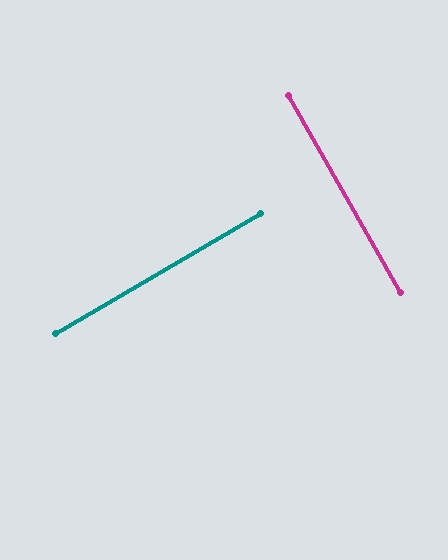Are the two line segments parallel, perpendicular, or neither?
Perpendicular — they meet at approximately 89°.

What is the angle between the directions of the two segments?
Approximately 89 degrees.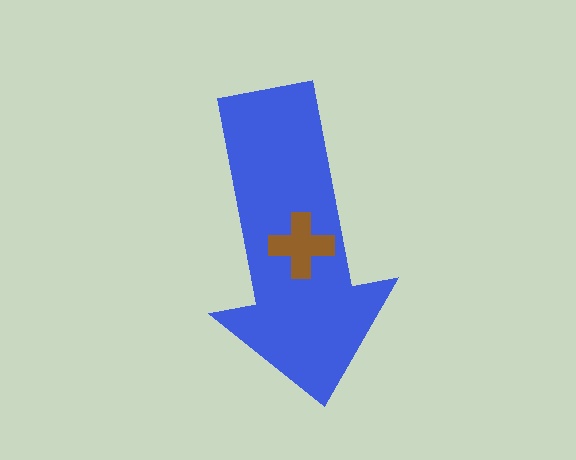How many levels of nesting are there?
2.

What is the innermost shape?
The brown cross.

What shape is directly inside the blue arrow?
The brown cross.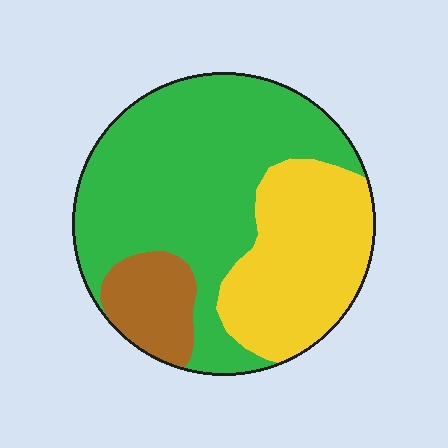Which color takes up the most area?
Green, at roughly 55%.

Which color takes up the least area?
Brown, at roughly 10%.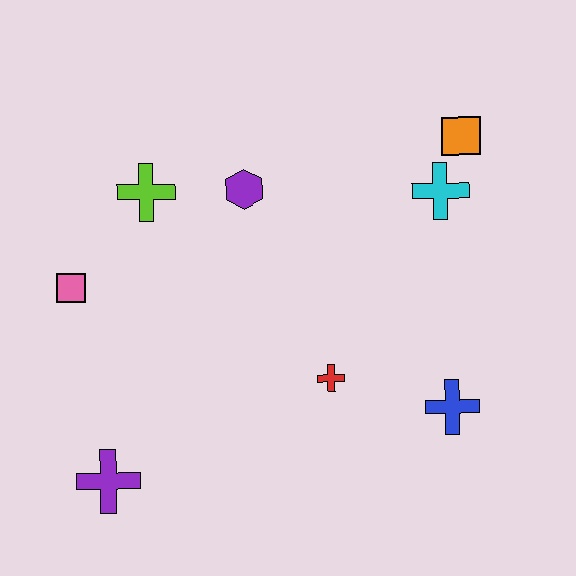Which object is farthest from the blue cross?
The pink square is farthest from the blue cross.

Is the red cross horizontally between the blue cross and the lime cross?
Yes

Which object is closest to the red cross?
The blue cross is closest to the red cross.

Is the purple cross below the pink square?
Yes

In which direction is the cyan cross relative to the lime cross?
The cyan cross is to the right of the lime cross.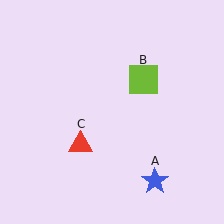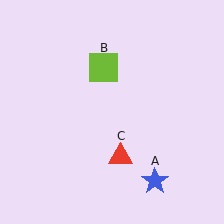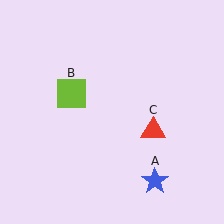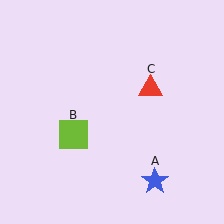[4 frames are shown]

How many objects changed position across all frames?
2 objects changed position: lime square (object B), red triangle (object C).